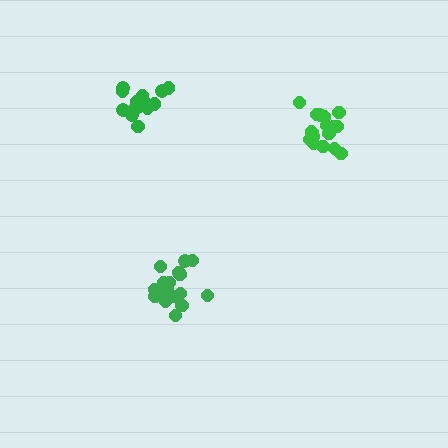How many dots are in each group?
Group 1: 15 dots, Group 2: 18 dots, Group 3: 18 dots (51 total).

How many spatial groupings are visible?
There are 3 spatial groupings.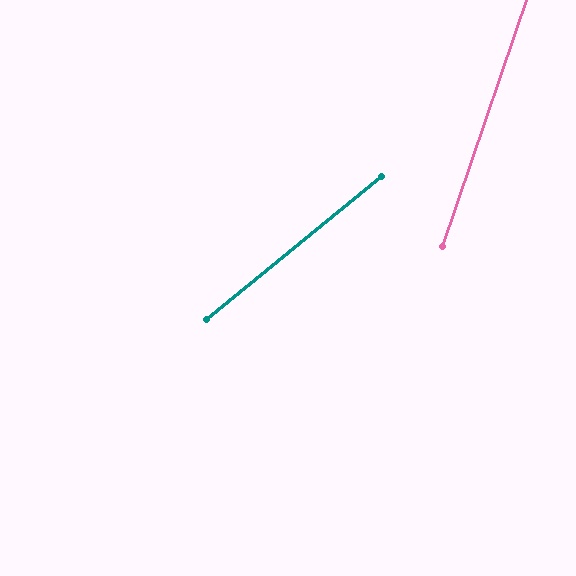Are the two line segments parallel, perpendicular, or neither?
Neither parallel nor perpendicular — they differ by about 32°.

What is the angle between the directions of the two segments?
Approximately 32 degrees.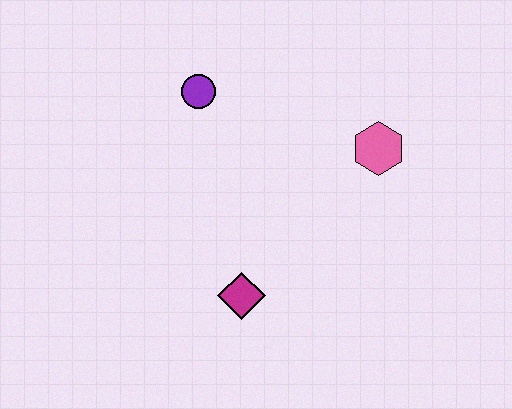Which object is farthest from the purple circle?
The magenta diamond is farthest from the purple circle.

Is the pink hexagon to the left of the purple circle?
No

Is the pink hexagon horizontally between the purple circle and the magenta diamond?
No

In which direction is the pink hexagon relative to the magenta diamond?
The pink hexagon is above the magenta diamond.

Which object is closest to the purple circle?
The pink hexagon is closest to the purple circle.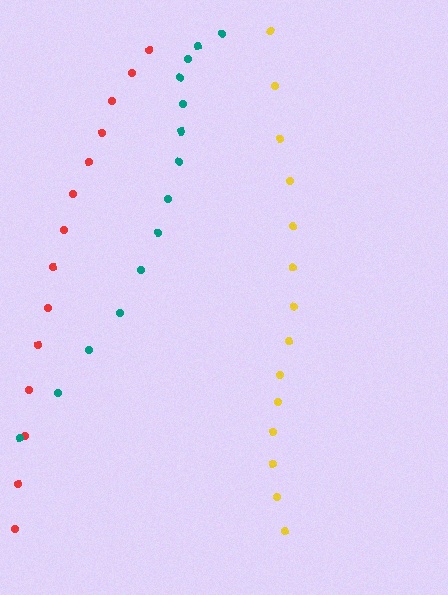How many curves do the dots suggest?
There are 3 distinct paths.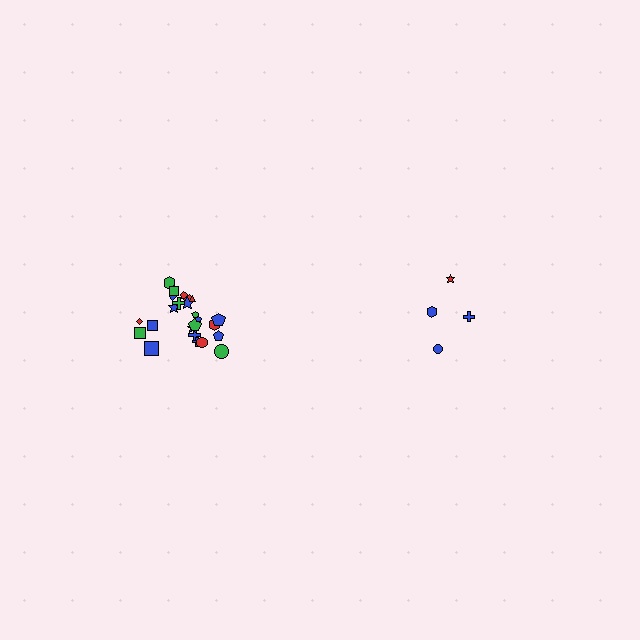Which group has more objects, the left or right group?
The left group.